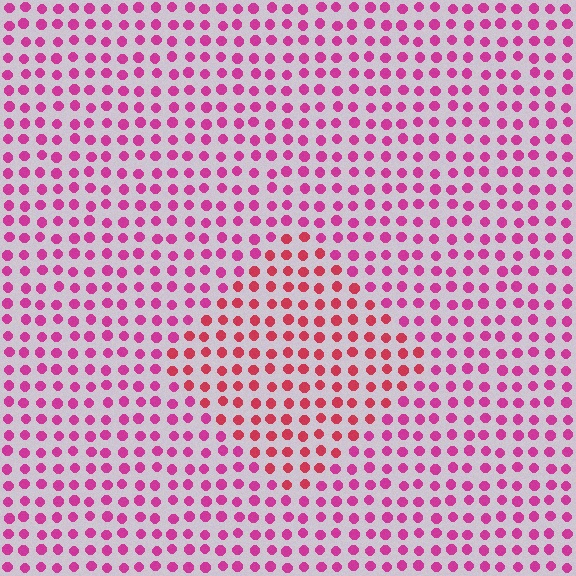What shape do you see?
I see a diamond.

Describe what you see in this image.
The image is filled with small magenta elements in a uniform arrangement. A diamond-shaped region is visible where the elements are tinted to a slightly different hue, forming a subtle color boundary.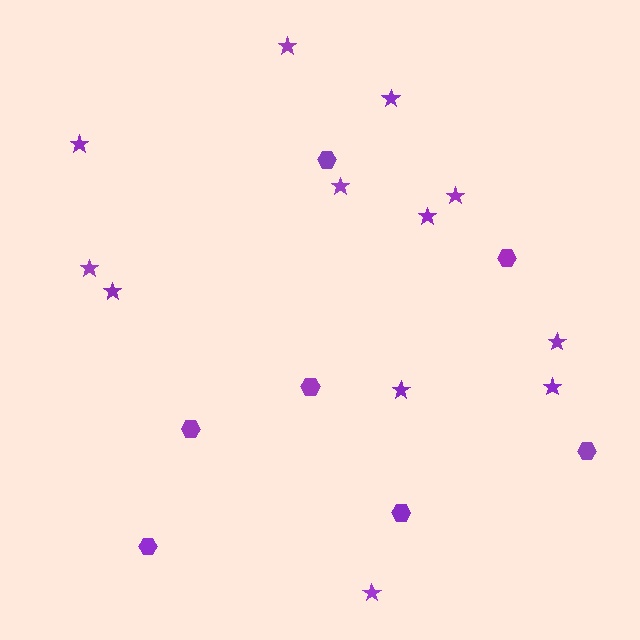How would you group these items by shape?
There are 2 groups: one group of hexagons (7) and one group of stars (12).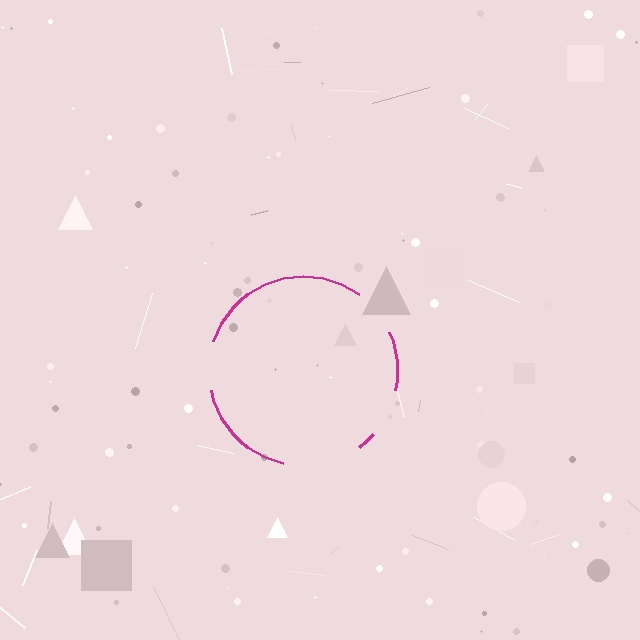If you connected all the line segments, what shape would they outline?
They would outline a circle.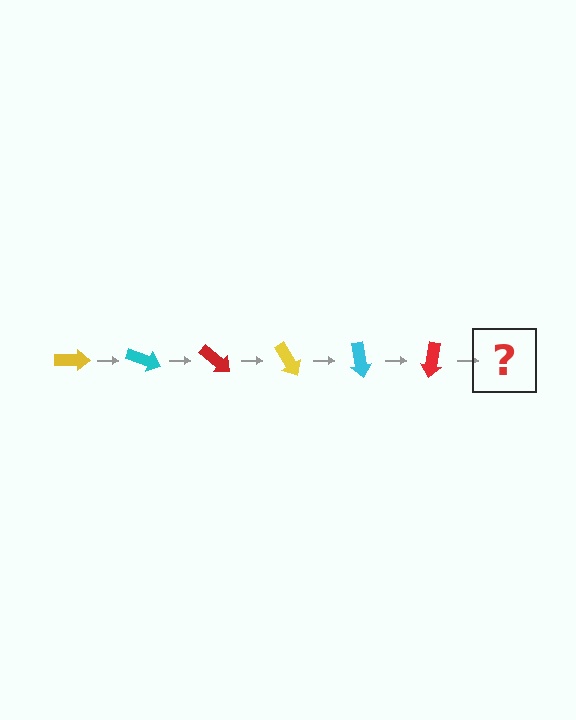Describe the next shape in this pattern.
It should be a yellow arrow, rotated 120 degrees from the start.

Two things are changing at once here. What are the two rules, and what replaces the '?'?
The two rules are that it rotates 20 degrees each step and the color cycles through yellow, cyan, and red. The '?' should be a yellow arrow, rotated 120 degrees from the start.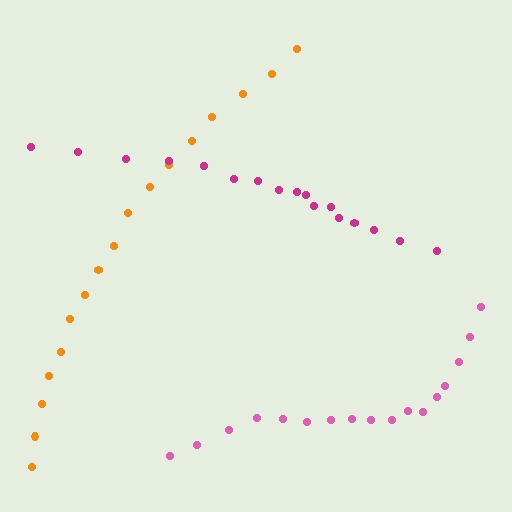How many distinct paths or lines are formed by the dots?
There are 3 distinct paths.